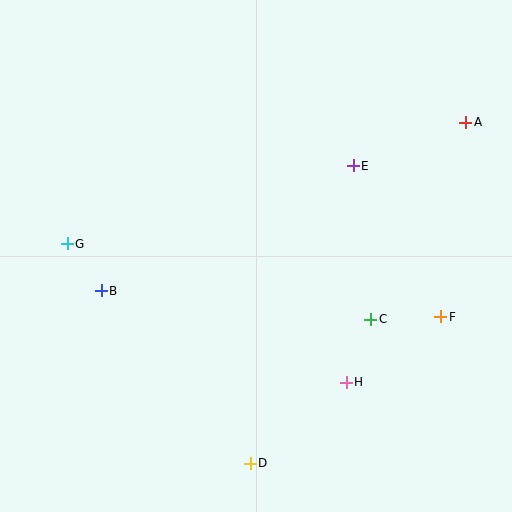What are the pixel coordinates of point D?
Point D is at (250, 463).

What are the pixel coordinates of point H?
Point H is at (346, 382).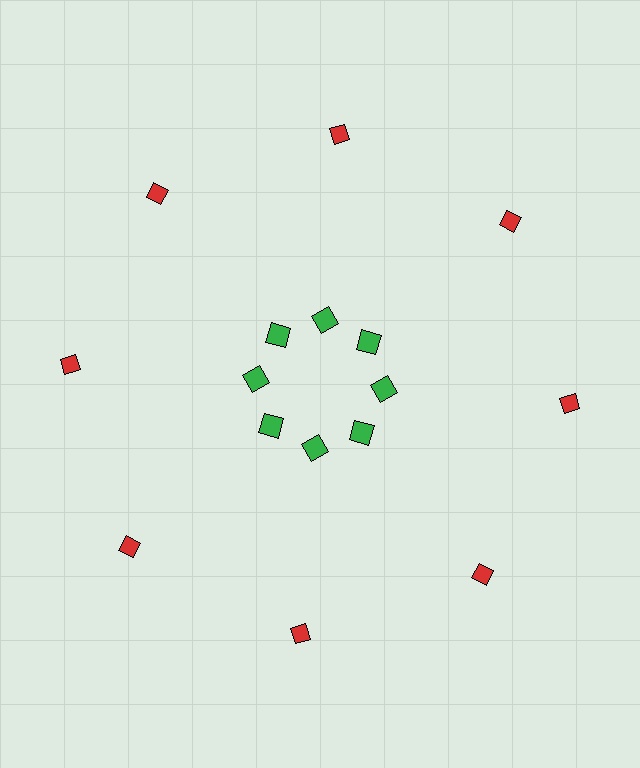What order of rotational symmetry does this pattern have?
This pattern has 8-fold rotational symmetry.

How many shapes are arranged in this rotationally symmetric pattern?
There are 16 shapes, arranged in 8 groups of 2.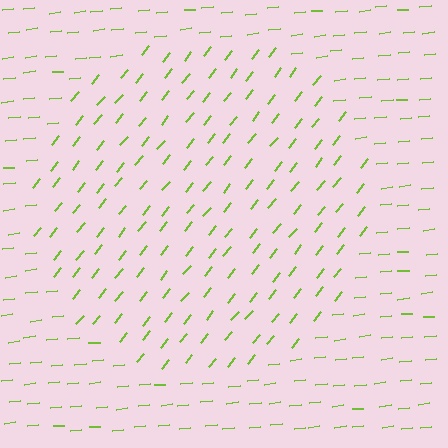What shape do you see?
I see a circle.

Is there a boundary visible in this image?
Yes, there is a texture boundary formed by a change in line orientation.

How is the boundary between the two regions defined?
The boundary is defined purely by a change in line orientation (approximately 45 degrees difference). All lines are the same color and thickness.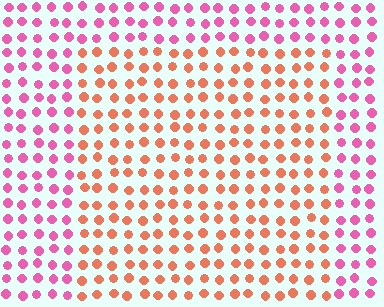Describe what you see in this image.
The image is filled with small pink elements in a uniform arrangement. A rectangle-shaped region is visible where the elements are tinted to a slightly different hue, forming a subtle color boundary.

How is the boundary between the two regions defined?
The boundary is defined purely by a slight shift in hue (about 46 degrees). Spacing, size, and orientation are identical on both sides.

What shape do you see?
I see a rectangle.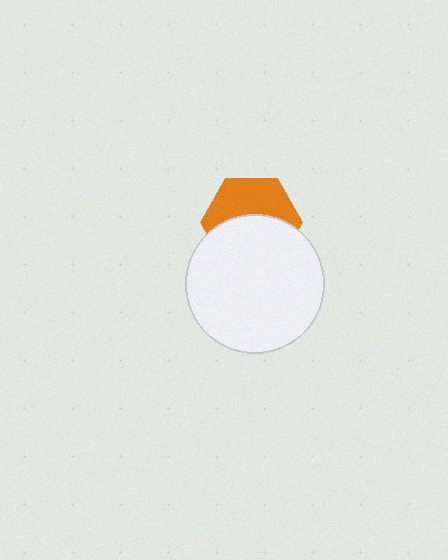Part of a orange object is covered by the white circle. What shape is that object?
It is a hexagon.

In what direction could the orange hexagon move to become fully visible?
The orange hexagon could move up. That would shift it out from behind the white circle entirely.